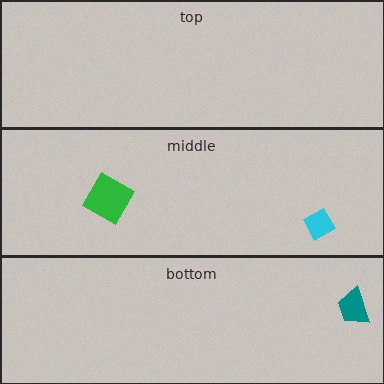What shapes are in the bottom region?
The teal trapezoid.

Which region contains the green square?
The middle region.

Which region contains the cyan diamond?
The middle region.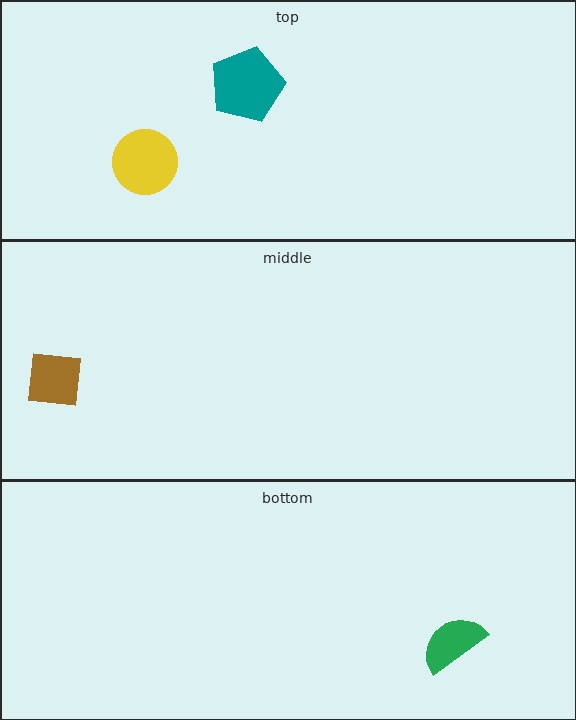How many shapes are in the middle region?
1.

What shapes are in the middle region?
The brown square.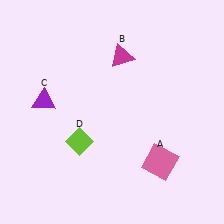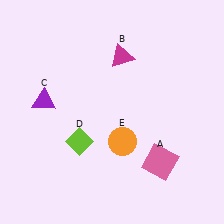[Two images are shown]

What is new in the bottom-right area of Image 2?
An orange circle (E) was added in the bottom-right area of Image 2.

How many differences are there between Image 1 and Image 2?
There is 1 difference between the two images.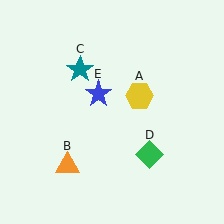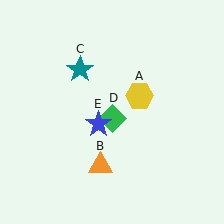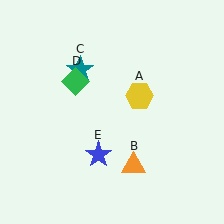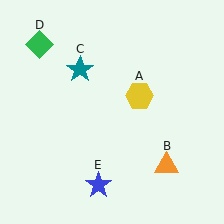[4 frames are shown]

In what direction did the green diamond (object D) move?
The green diamond (object D) moved up and to the left.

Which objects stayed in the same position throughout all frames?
Yellow hexagon (object A) and teal star (object C) remained stationary.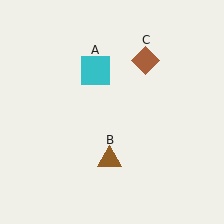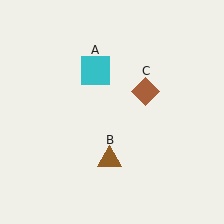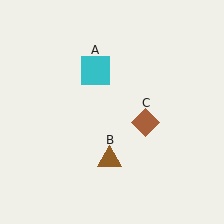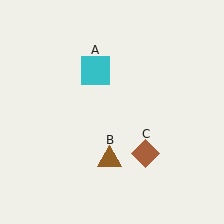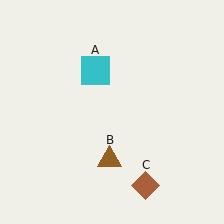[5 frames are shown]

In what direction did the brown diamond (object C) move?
The brown diamond (object C) moved down.